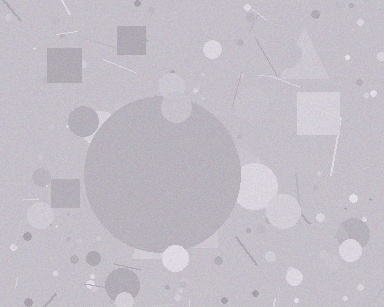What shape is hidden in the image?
A circle is hidden in the image.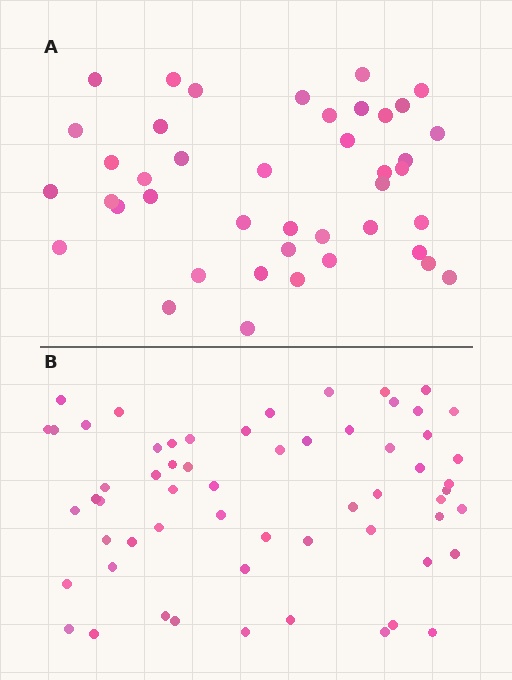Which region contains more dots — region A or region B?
Region B (the bottom region) has more dots.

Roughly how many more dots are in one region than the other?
Region B has approximately 20 more dots than region A.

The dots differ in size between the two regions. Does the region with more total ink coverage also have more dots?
No. Region A has more total ink coverage because its dots are larger, but region B actually contains more individual dots. Total area can be misleading — the number of items is what matters here.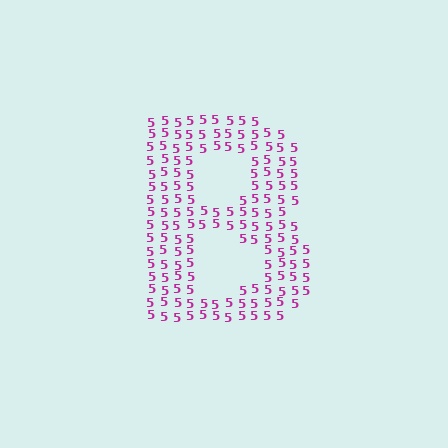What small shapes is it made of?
It is made of small digit 5's.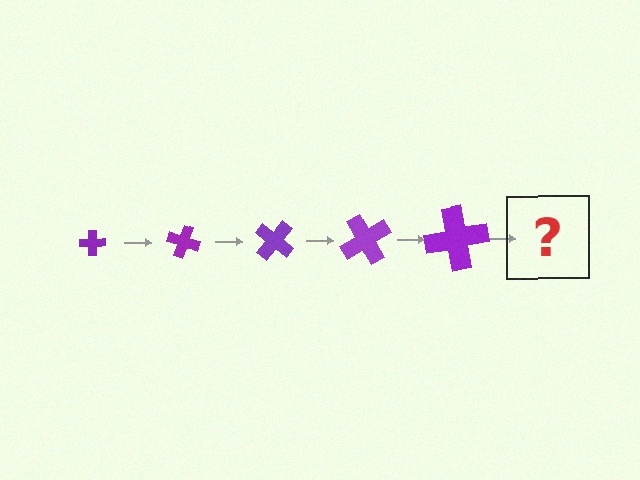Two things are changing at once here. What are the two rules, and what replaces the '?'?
The two rules are that the cross grows larger each step and it rotates 20 degrees each step. The '?' should be a cross, larger than the previous one and rotated 100 degrees from the start.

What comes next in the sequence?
The next element should be a cross, larger than the previous one and rotated 100 degrees from the start.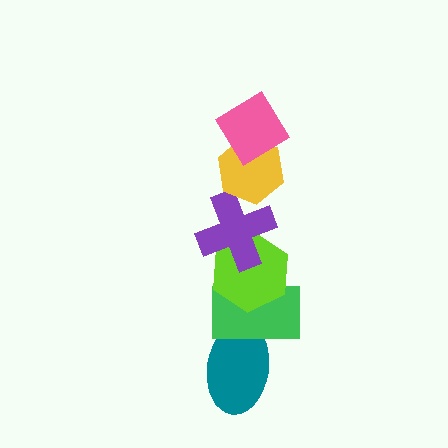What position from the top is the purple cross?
The purple cross is 3rd from the top.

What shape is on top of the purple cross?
The yellow hexagon is on top of the purple cross.